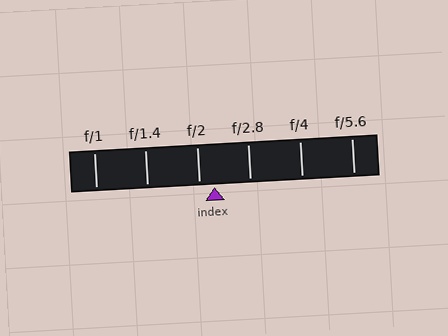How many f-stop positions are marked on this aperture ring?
There are 6 f-stop positions marked.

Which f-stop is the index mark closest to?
The index mark is closest to f/2.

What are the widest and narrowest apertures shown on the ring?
The widest aperture shown is f/1 and the narrowest is f/5.6.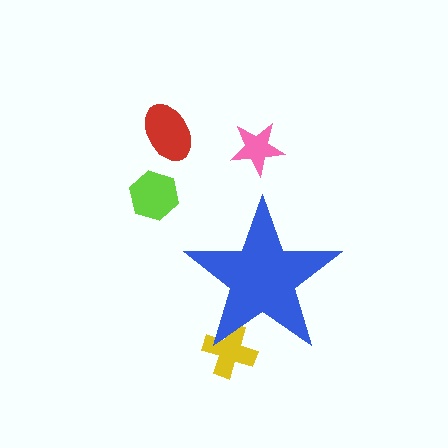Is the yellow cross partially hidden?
Yes, the yellow cross is partially hidden behind the blue star.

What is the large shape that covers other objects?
A blue star.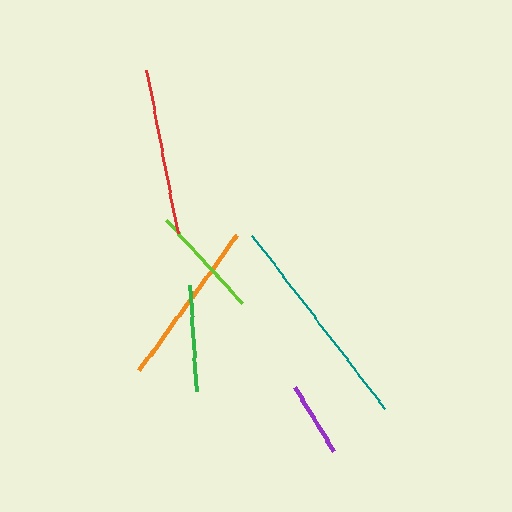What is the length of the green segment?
The green segment is approximately 106 pixels long.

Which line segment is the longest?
The teal line is the longest at approximately 219 pixels.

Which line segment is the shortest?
The purple line is the shortest at approximately 76 pixels.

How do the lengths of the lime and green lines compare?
The lime and green lines are approximately the same length.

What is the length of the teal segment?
The teal segment is approximately 219 pixels long.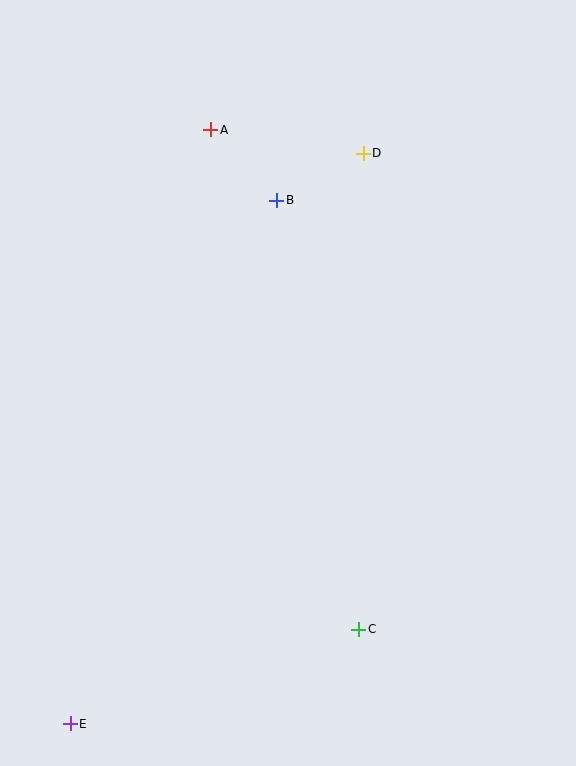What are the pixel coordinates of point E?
Point E is at (70, 724).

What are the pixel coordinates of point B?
Point B is at (277, 200).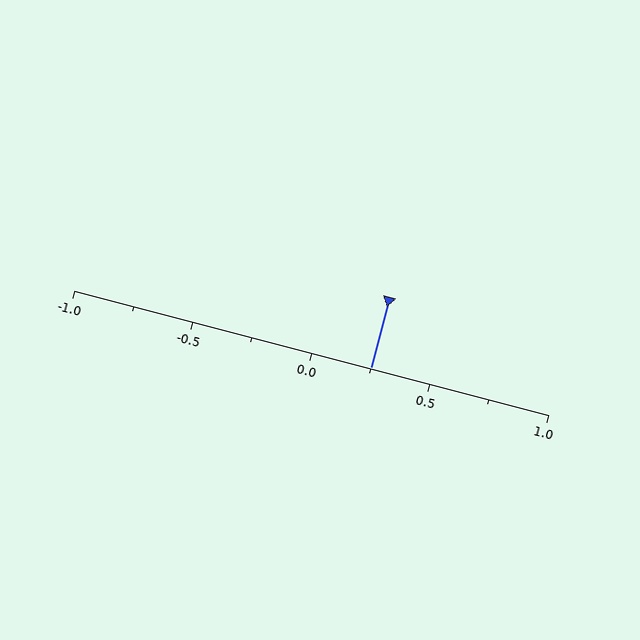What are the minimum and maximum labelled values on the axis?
The axis runs from -1.0 to 1.0.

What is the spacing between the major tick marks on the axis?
The major ticks are spaced 0.5 apart.